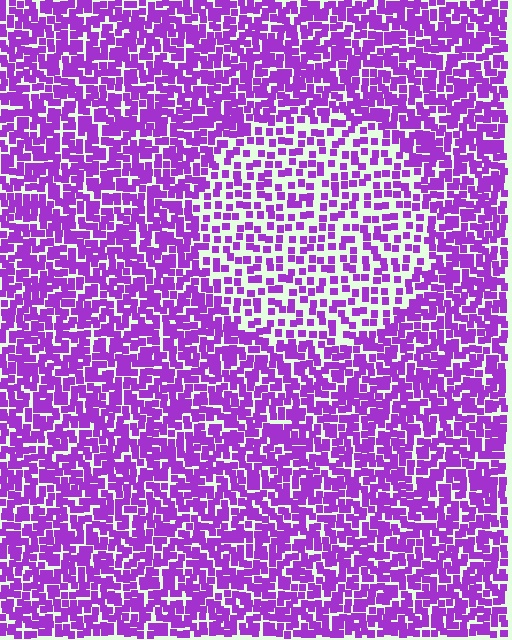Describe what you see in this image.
The image contains small purple elements arranged at two different densities. A circle-shaped region is visible where the elements are less densely packed than the surrounding area.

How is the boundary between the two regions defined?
The boundary is defined by a change in element density (approximately 1.9x ratio). All elements are the same color, size, and shape.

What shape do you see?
I see a circle.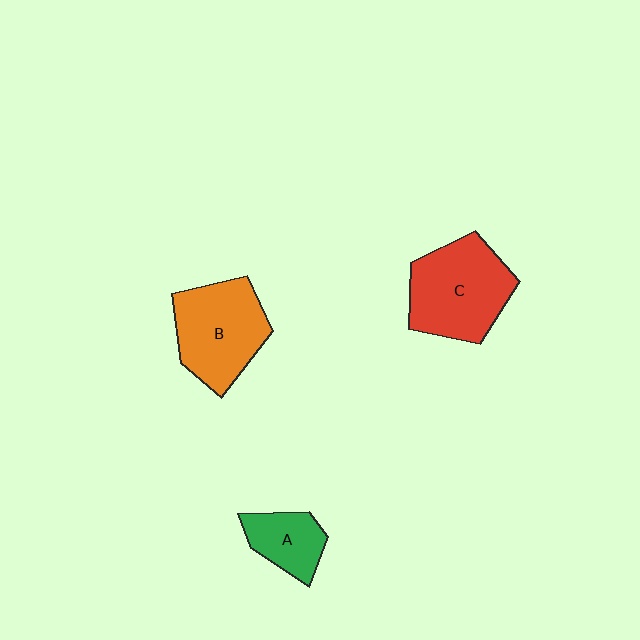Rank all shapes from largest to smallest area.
From largest to smallest: C (red), B (orange), A (green).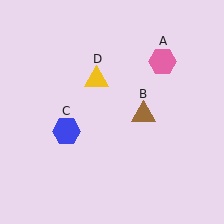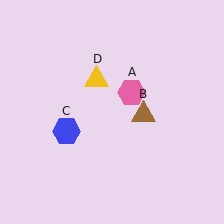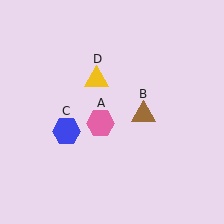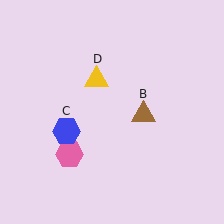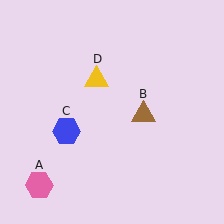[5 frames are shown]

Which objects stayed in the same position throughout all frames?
Brown triangle (object B) and blue hexagon (object C) and yellow triangle (object D) remained stationary.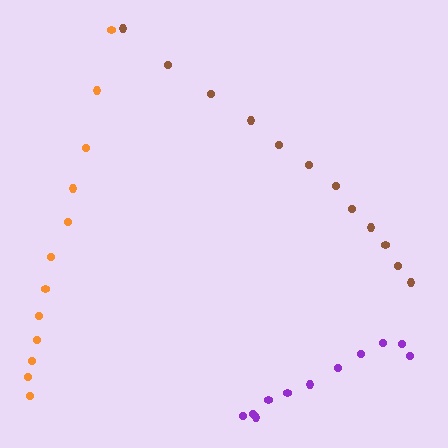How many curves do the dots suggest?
There are 3 distinct paths.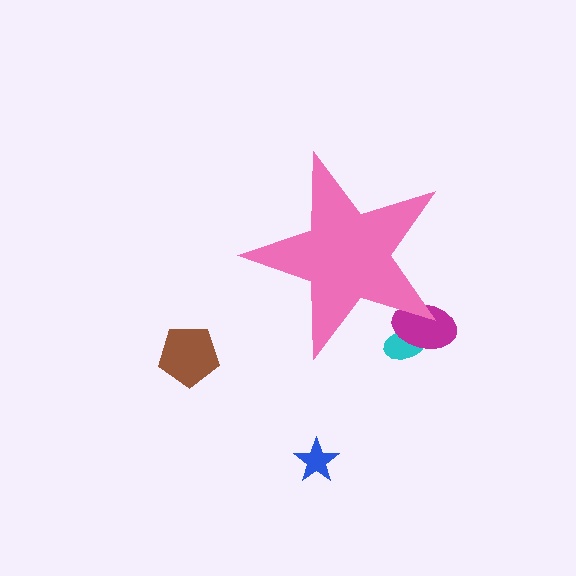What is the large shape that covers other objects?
A pink star.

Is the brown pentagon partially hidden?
No, the brown pentagon is fully visible.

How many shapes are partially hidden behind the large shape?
2 shapes are partially hidden.